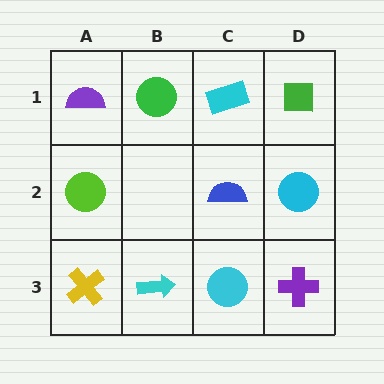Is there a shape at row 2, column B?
No, that cell is empty.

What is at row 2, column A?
A lime circle.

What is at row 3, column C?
A cyan circle.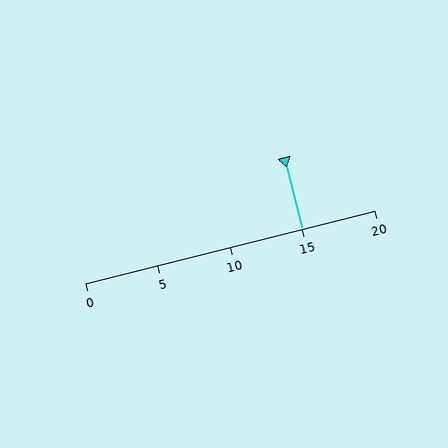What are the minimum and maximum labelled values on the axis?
The axis runs from 0 to 20.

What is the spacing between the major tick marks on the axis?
The major ticks are spaced 5 apart.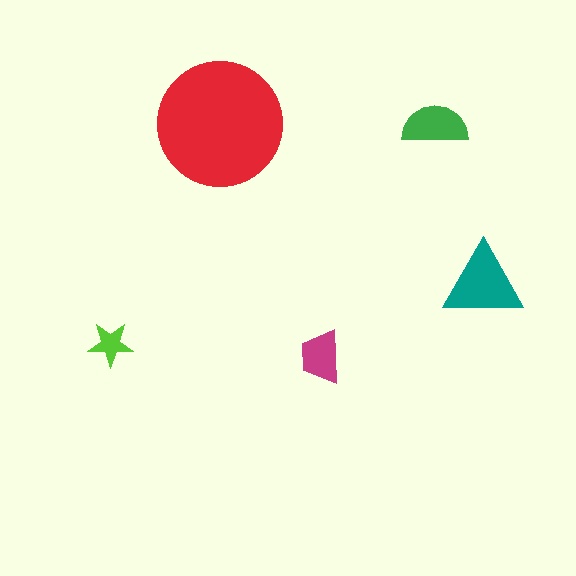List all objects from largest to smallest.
The red circle, the teal triangle, the green semicircle, the magenta trapezoid, the lime star.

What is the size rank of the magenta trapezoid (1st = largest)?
4th.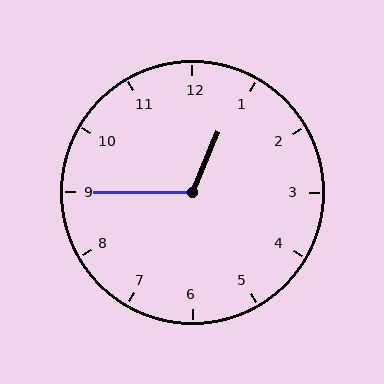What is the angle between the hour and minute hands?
Approximately 112 degrees.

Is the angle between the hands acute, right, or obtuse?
It is obtuse.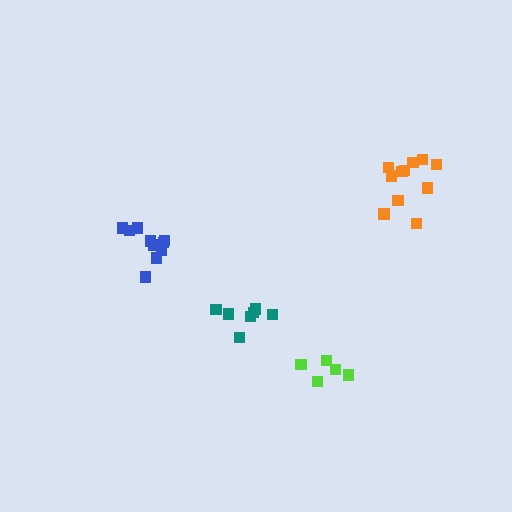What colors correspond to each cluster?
The clusters are colored: orange, lime, teal, blue.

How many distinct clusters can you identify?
There are 4 distinct clusters.